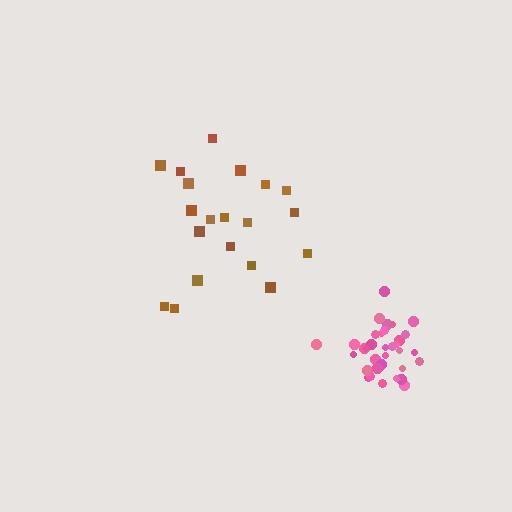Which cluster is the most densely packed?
Pink.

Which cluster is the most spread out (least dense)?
Brown.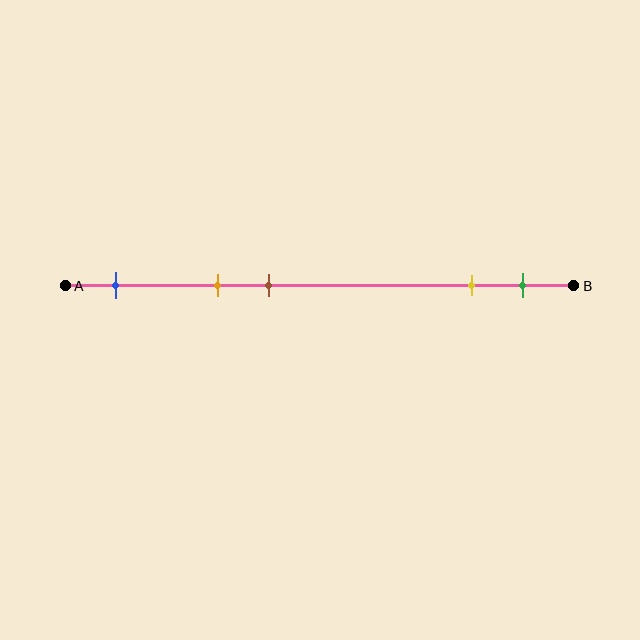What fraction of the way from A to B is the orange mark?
The orange mark is approximately 30% (0.3) of the way from A to B.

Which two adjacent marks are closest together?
The yellow and green marks are the closest adjacent pair.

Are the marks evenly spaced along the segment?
No, the marks are not evenly spaced.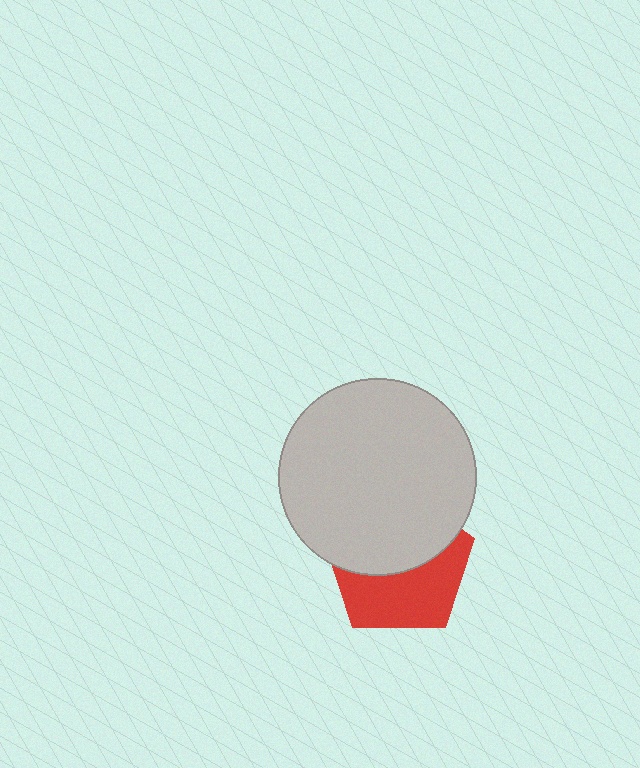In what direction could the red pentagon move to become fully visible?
The red pentagon could move down. That would shift it out from behind the light gray circle entirely.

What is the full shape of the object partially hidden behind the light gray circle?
The partially hidden object is a red pentagon.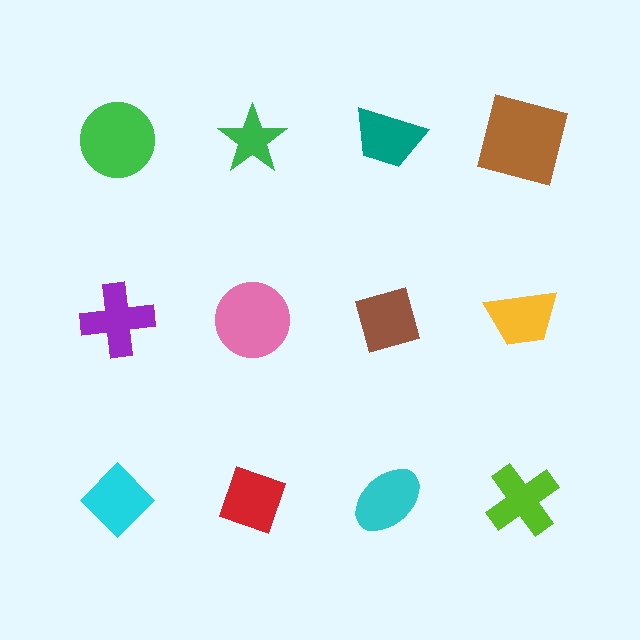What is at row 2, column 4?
A yellow trapezoid.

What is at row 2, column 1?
A purple cross.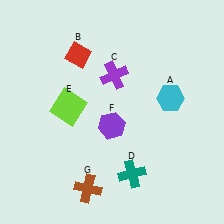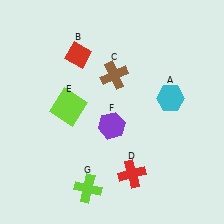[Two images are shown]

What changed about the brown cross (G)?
In Image 1, G is brown. In Image 2, it changed to lime.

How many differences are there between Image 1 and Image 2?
There are 3 differences between the two images.